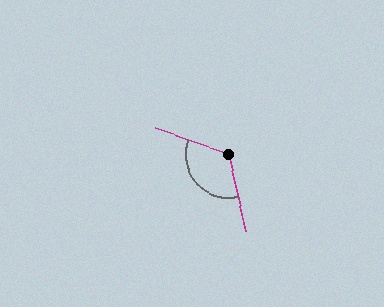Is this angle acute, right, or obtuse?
It is obtuse.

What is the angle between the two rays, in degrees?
Approximately 123 degrees.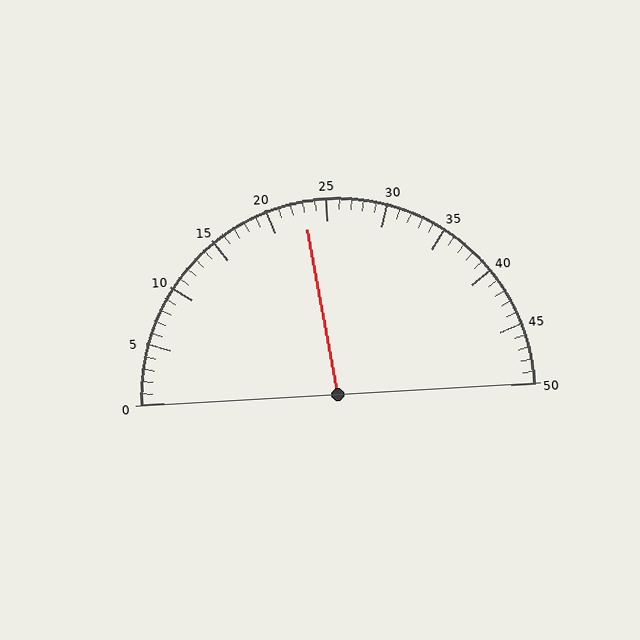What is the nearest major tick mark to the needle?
The nearest major tick mark is 25.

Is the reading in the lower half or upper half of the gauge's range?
The reading is in the lower half of the range (0 to 50).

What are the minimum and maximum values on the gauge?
The gauge ranges from 0 to 50.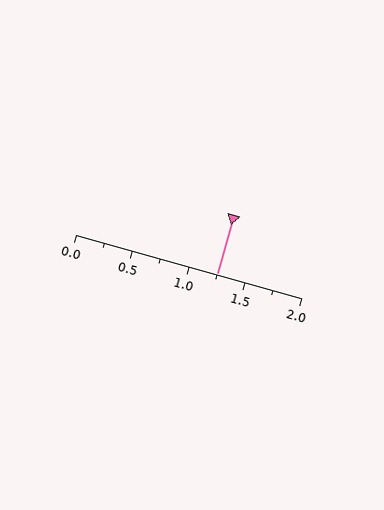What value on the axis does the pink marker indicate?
The marker indicates approximately 1.25.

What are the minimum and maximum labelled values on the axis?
The axis runs from 0.0 to 2.0.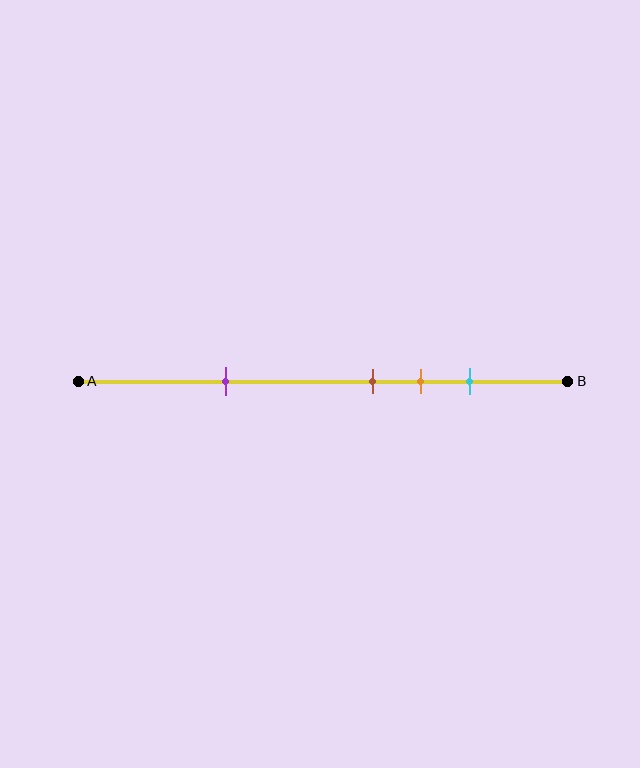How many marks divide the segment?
There are 4 marks dividing the segment.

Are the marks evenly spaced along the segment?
No, the marks are not evenly spaced.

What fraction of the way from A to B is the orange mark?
The orange mark is approximately 70% (0.7) of the way from A to B.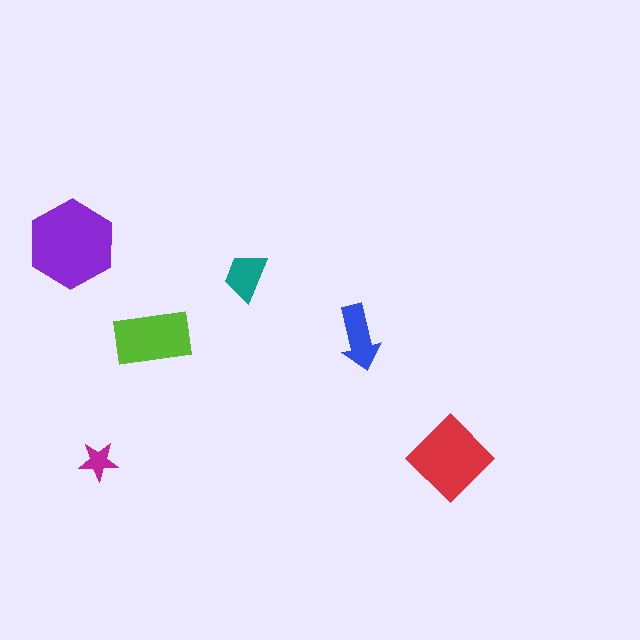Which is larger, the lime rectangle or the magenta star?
The lime rectangle.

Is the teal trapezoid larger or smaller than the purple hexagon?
Smaller.